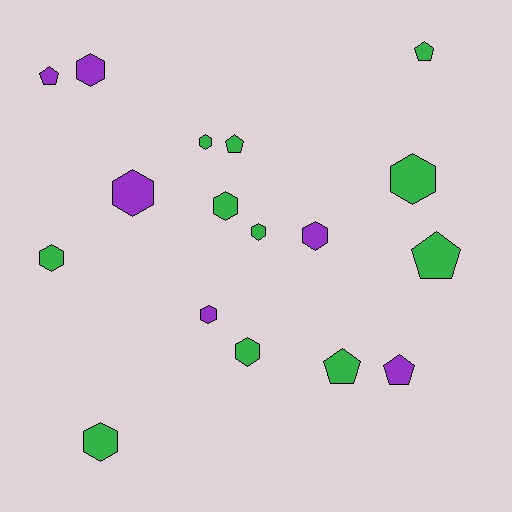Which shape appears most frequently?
Hexagon, with 11 objects.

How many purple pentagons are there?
There are 2 purple pentagons.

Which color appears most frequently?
Green, with 11 objects.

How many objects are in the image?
There are 17 objects.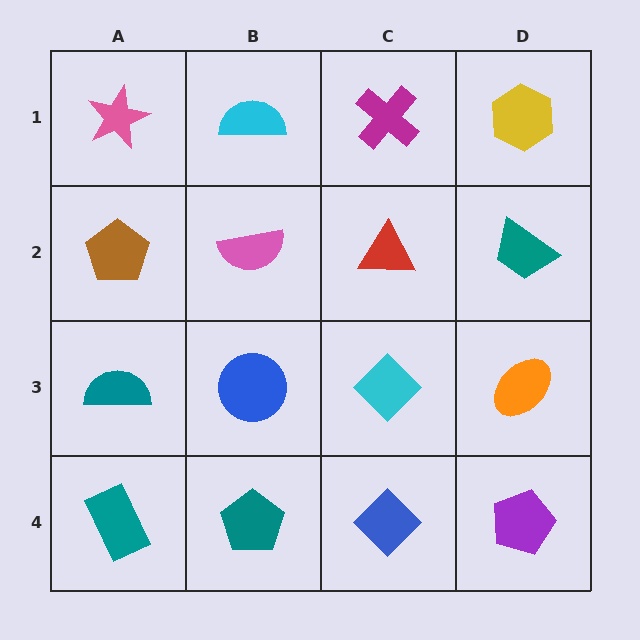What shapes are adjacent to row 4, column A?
A teal semicircle (row 3, column A), a teal pentagon (row 4, column B).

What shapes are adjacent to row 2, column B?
A cyan semicircle (row 1, column B), a blue circle (row 3, column B), a brown pentagon (row 2, column A), a red triangle (row 2, column C).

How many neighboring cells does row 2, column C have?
4.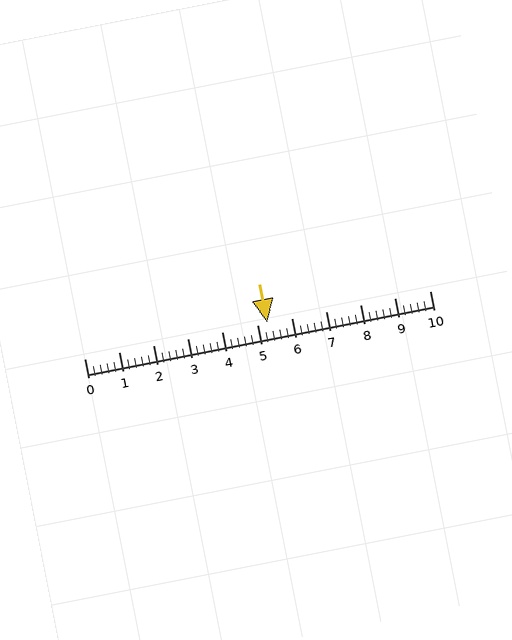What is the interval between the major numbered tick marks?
The major tick marks are spaced 1 units apart.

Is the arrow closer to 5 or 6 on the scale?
The arrow is closer to 5.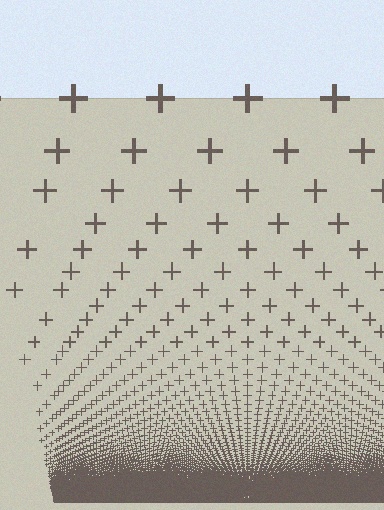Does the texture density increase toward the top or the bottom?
Density increases toward the bottom.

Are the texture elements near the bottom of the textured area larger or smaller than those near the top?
Smaller. The gradient is inverted — elements near the bottom are smaller and denser.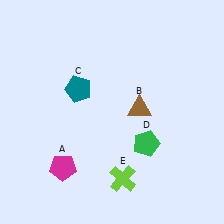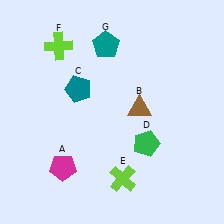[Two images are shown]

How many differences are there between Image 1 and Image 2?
There are 2 differences between the two images.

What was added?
A lime cross (F), a teal pentagon (G) were added in Image 2.